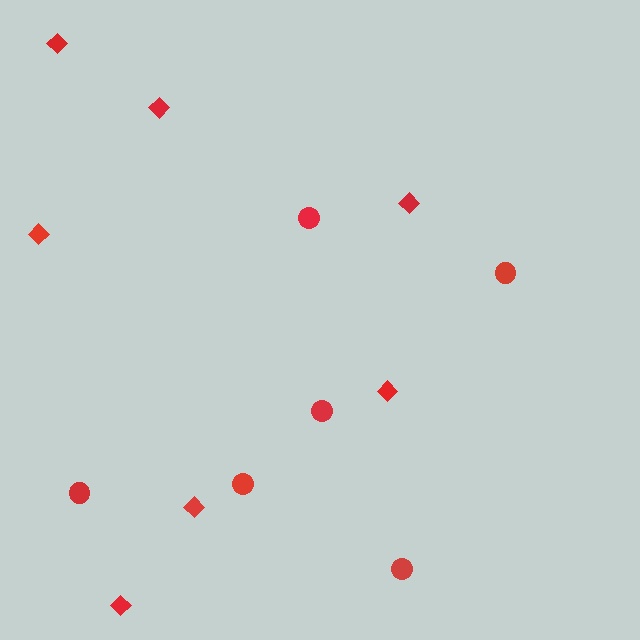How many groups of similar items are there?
There are 2 groups: one group of circles (6) and one group of diamonds (7).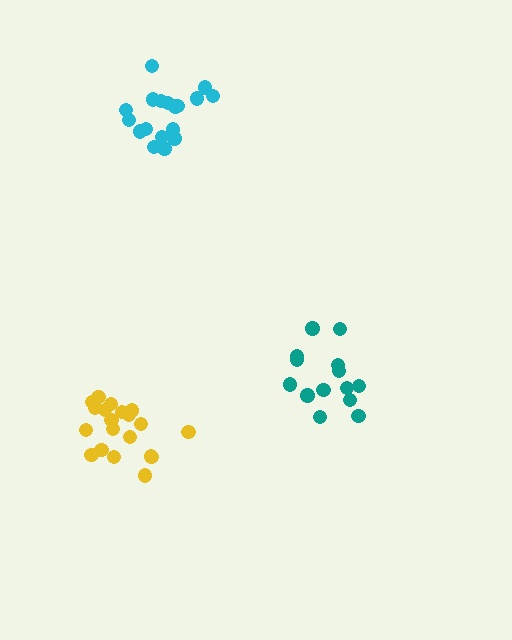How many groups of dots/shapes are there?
There are 3 groups.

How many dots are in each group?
Group 1: 14 dots, Group 2: 20 dots, Group 3: 19 dots (53 total).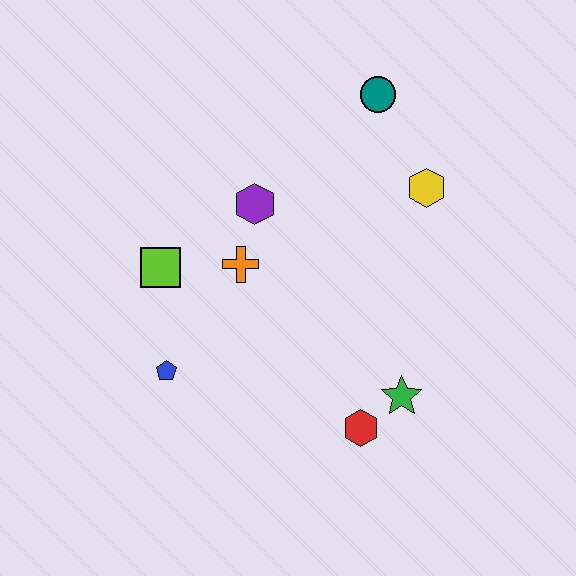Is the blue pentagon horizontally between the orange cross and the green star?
No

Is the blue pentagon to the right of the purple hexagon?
No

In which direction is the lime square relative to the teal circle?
The lime square is to the left of the teal circle.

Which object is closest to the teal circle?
The yellow hexagon is closest to the teal circle.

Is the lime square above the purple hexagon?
No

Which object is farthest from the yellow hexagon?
The blue pentagon is farthest from the yellow hexagon.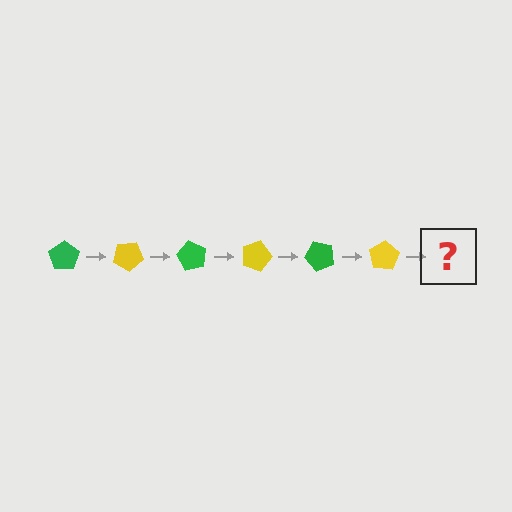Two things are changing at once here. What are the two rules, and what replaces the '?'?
The two rules are that it rotates 30 degrees each step and the color cycles through green and yellow. The '?' should be a green pentagon, rotated 180 degrees from the start.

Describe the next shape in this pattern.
It should be a green pentagon, rotated 180 degrees from the start.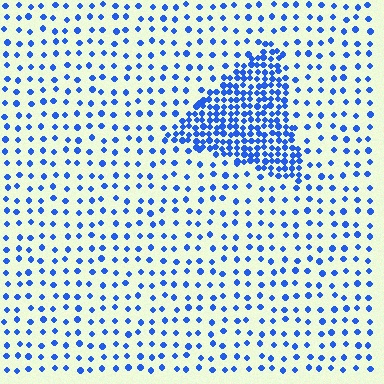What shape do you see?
I see a triangle.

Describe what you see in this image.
The image contains small blue elements arranged at two different densities. A triangle-shaped region is visible where the elements are more densely packed than the surrounding area.